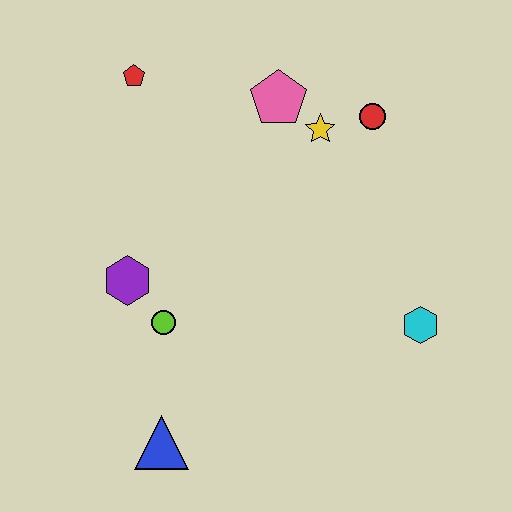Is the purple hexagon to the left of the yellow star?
Yes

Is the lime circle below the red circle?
Yes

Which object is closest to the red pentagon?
The pink pentagon is closest to the red pentagon.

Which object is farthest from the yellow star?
The blue triangle is farthest from the yellow star.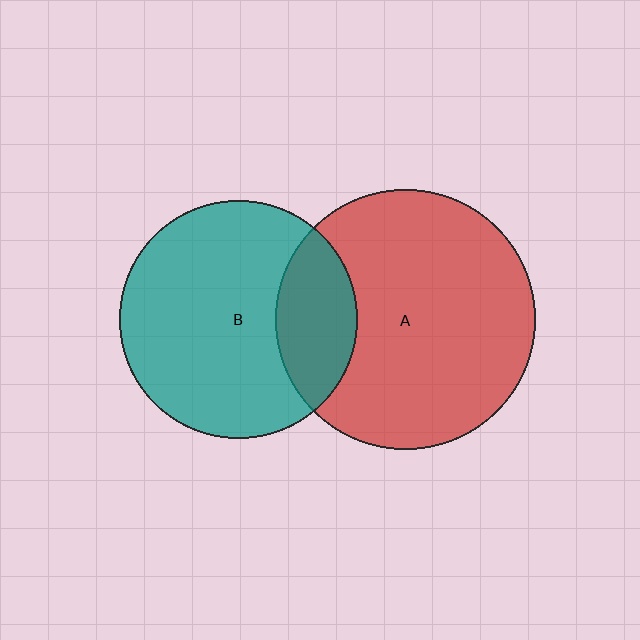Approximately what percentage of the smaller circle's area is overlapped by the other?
Approximately 25%.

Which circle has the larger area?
Circle A (red).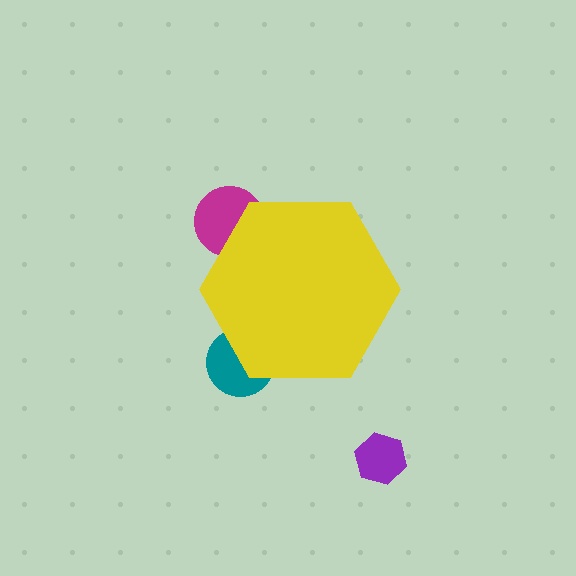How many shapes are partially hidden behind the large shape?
2 shapes are partially hidden.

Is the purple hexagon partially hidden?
No, the purple hexagon is fully visible.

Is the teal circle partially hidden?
Yes, the teal circle is partially hidden behind the yellow hexagon.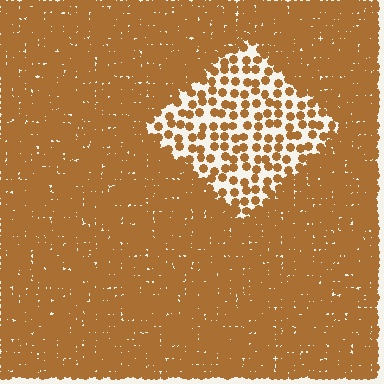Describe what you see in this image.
The image contains small brown elements arranged at two different densities. A diamond-shaped region is visible where the elements are less densely packed than the surrounding area.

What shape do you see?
I see a diamond.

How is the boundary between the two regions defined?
The boundary is defined by a change in element density (approximately 2.9x ratio). All elements are the same color, size, and shape.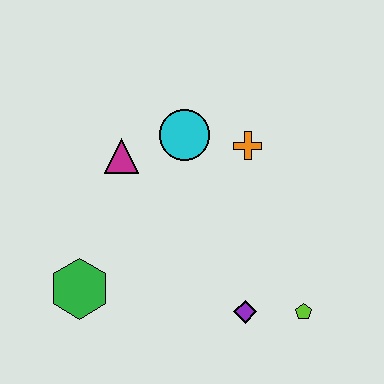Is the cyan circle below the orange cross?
No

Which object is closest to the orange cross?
The cyan circle is closest to the orange cross.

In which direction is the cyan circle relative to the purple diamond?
The cyan circle is above the purple diamond.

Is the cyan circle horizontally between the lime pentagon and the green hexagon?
Yes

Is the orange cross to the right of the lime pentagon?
No